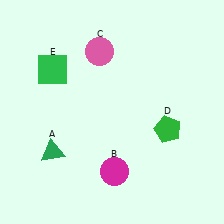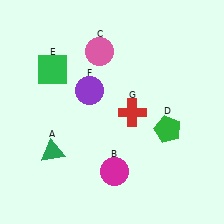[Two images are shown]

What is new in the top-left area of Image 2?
A purple circle (F) was added in the top-left area of Image 2.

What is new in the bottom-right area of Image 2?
A red cross (G) was added in the bottom-right area of Image 2.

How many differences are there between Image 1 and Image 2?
There are 2 differences between the two images.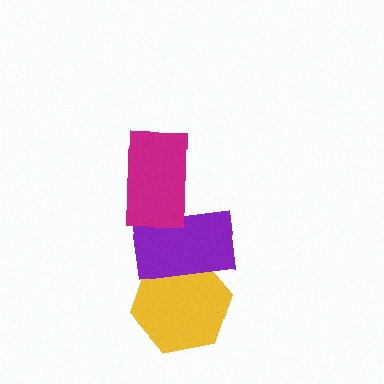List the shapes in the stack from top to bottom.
From top to bottom: the magenta rectangle, the purple rectangle, the yellow hexagon.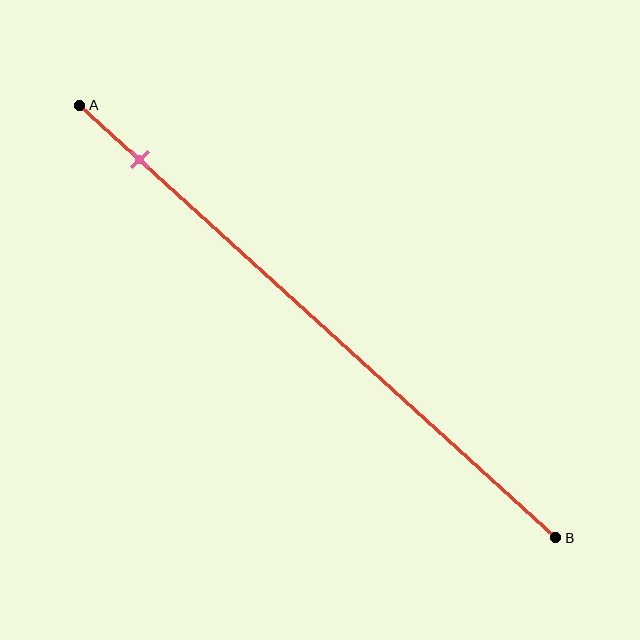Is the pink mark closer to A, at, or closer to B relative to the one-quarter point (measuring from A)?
The pink mark is closer to point A than the one-quarter point of segment AB.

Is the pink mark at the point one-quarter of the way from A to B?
No, the mark is at about 15% from A, not at the 25% one-quarter point.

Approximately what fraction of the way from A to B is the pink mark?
The pink mark is approximately 15% of the way from A to B.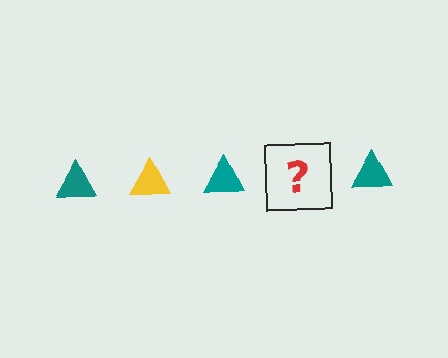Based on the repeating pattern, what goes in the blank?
The blank should be a yellow triangle.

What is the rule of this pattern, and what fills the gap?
The rule is that the pattern cycles through teal, yellow triangles. The gap should be filled with a yellow triangle.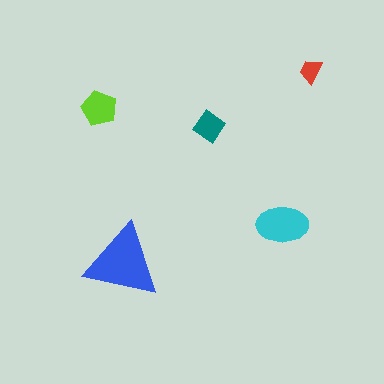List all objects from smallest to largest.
The red trapezoid, the teal diamond, the lime pentagon, the cyan ellipse, the blue triangle.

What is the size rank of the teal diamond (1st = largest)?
4th.